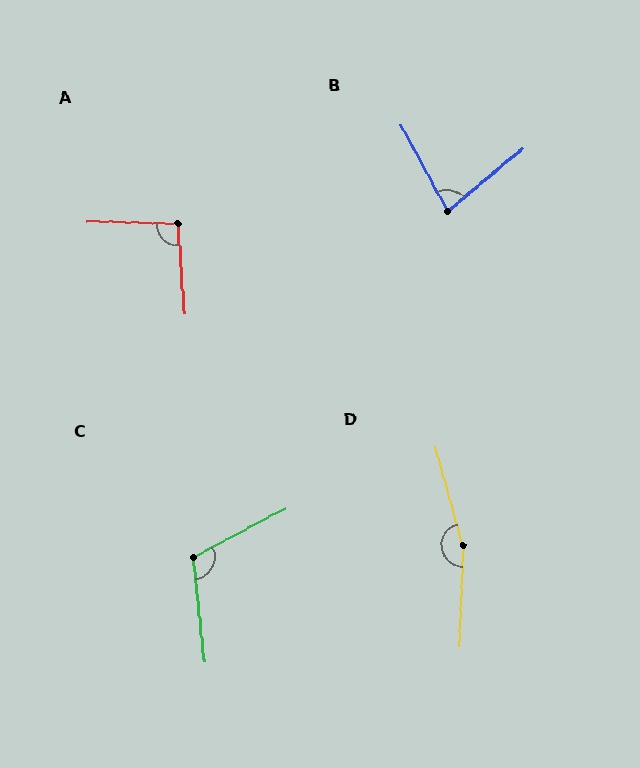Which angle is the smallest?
B, at approximately 78 degrees.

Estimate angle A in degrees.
Approximately 96 degrees.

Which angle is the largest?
D, at approximately 163 degrees.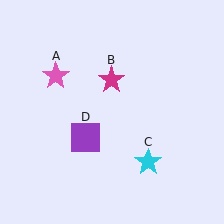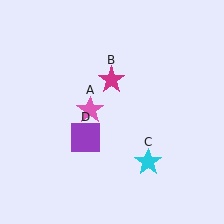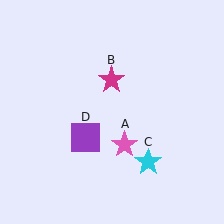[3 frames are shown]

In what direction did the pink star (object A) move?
The pink star (object A) moved down and to the right.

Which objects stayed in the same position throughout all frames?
Magenta star (object B) and cyan star (object C) and purple square (object D) remained stationary.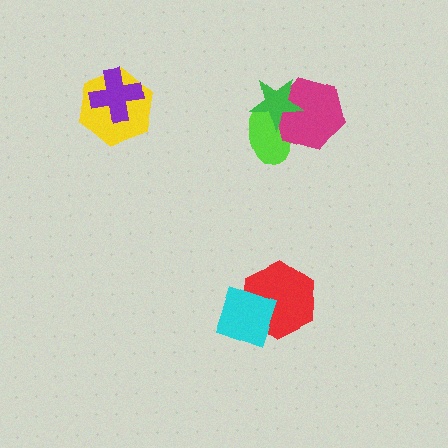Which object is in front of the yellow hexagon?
The purple cross is in front of the yellow hexagon.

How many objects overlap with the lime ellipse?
2 objects overlap with the lime ellipse.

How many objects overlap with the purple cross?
1 object overlaps with the purple cross.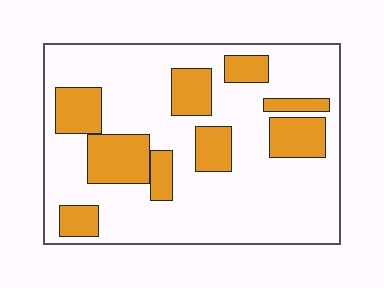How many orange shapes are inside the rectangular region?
9.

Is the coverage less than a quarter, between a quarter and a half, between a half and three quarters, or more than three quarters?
Between a quarter and a half.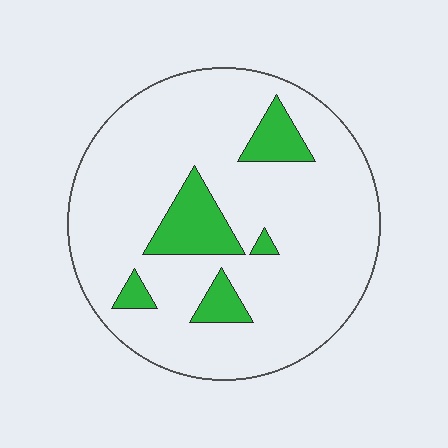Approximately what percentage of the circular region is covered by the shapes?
Approximately 15%.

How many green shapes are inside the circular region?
5.